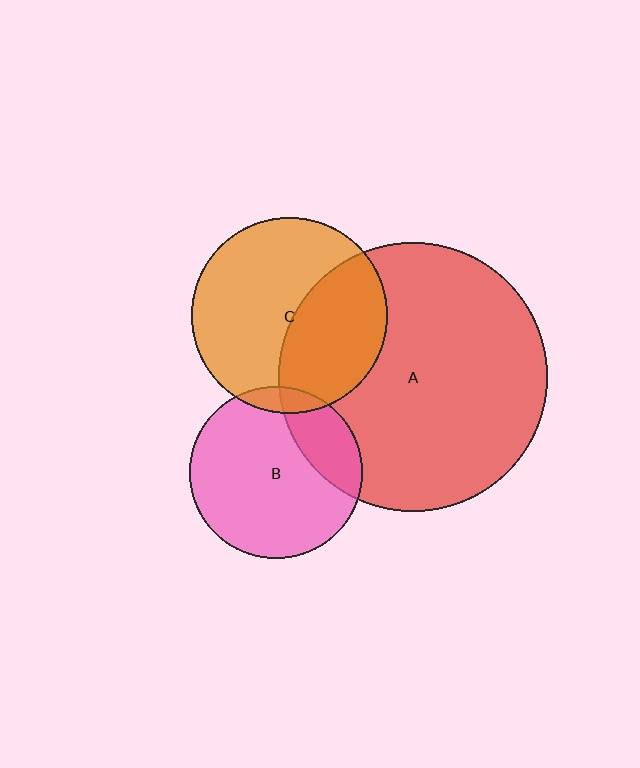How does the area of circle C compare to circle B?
Approximately 1.3 times.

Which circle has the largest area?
Circle A (red).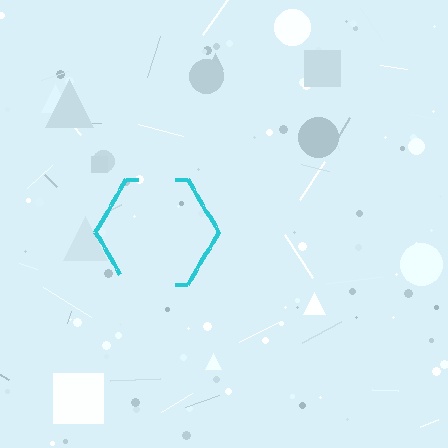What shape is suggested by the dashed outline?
The dashed outline suggests a hexagon.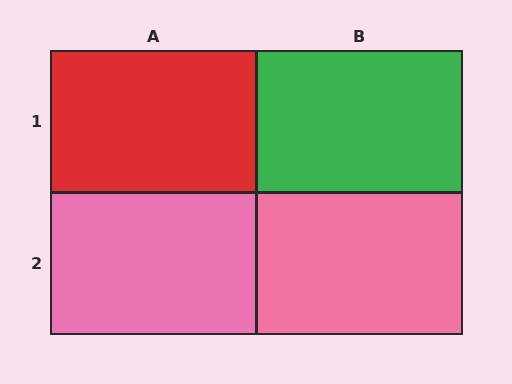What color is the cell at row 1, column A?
Red.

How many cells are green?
1 cell is green.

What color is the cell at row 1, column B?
Green.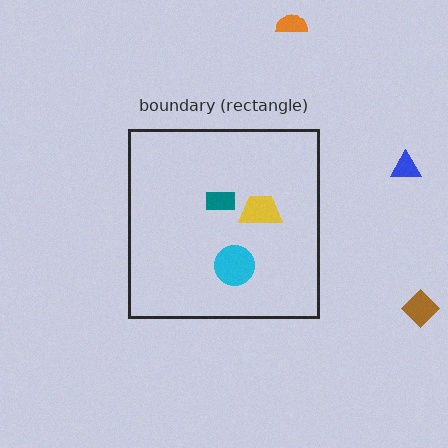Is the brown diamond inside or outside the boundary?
Outside.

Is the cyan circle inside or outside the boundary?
Inside.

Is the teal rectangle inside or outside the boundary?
Inside.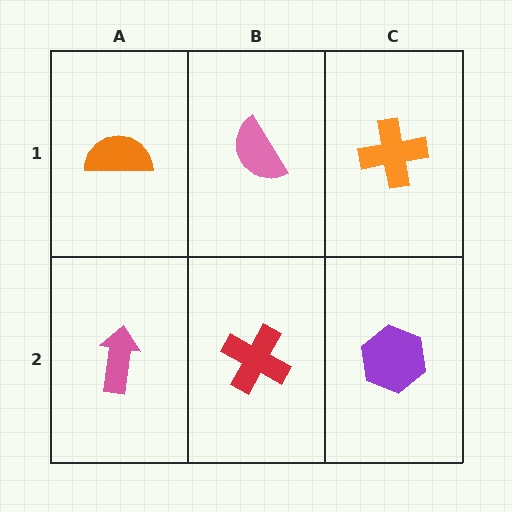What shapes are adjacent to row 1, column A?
A pink arrow (row 2, column A), a pink semicircle (row 1, column B).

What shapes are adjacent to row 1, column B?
A red cross (row 2, column B), an orange semicircle (row 1, column A), an orange cross (row 1, column C).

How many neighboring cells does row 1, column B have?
3.